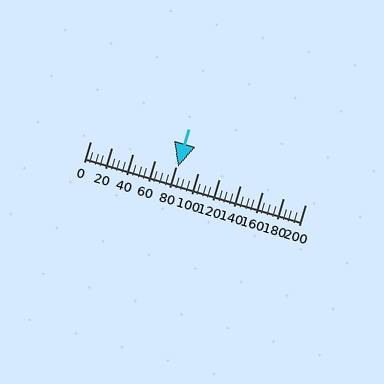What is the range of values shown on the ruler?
The ruler shows values from 0 to 200.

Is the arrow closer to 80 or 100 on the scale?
The arrow is closer to 80.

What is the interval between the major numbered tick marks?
The major tick marks are spaced 20 units apart.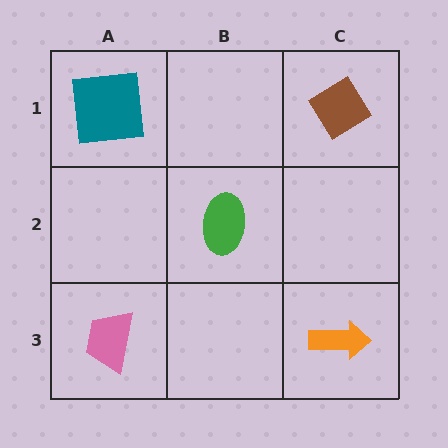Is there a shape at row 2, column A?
No, that cell is empty.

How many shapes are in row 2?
1 shape.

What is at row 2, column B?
A green ellipse.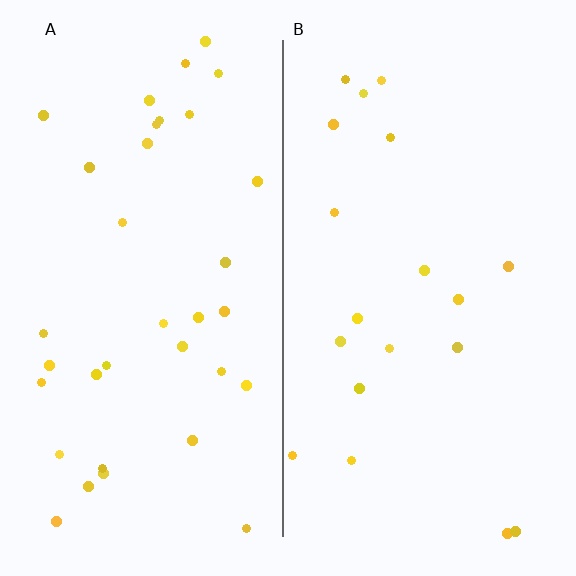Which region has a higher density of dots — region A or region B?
A (the left).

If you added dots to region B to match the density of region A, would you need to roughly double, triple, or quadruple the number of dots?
Approximately double.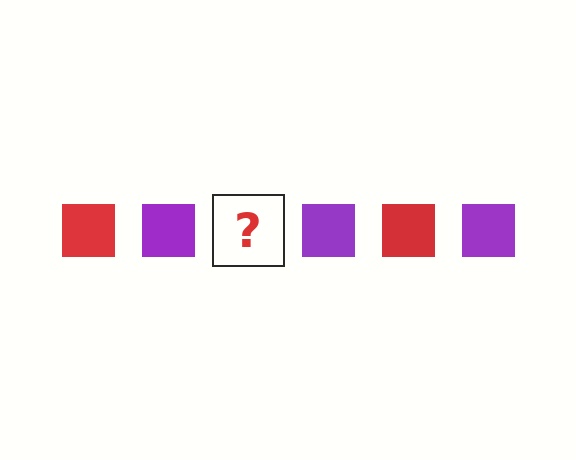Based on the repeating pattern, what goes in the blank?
The blank should be a red square.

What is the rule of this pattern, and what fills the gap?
The rule is that the pattern cycles through red, purple squares. The gap should be filled with a red square.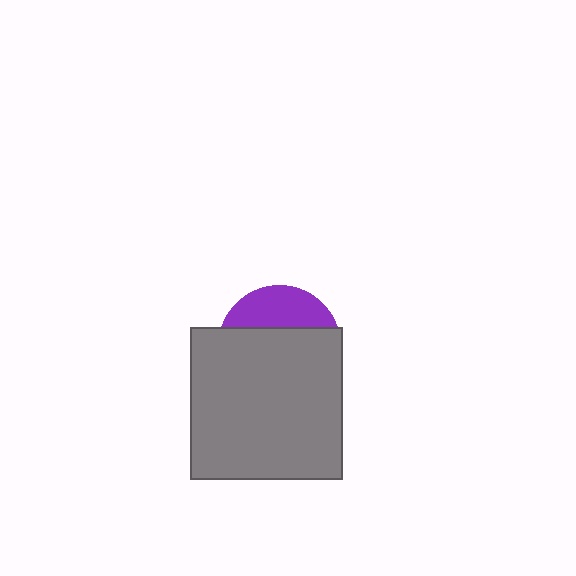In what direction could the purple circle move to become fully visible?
The purple circle could move up. That would shift it out from behind the gray square entirely.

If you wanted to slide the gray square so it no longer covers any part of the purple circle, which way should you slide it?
Slide it down — that is the most direct way to separate the two shapes.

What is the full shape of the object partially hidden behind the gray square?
The partially hidden object is a purple circle.